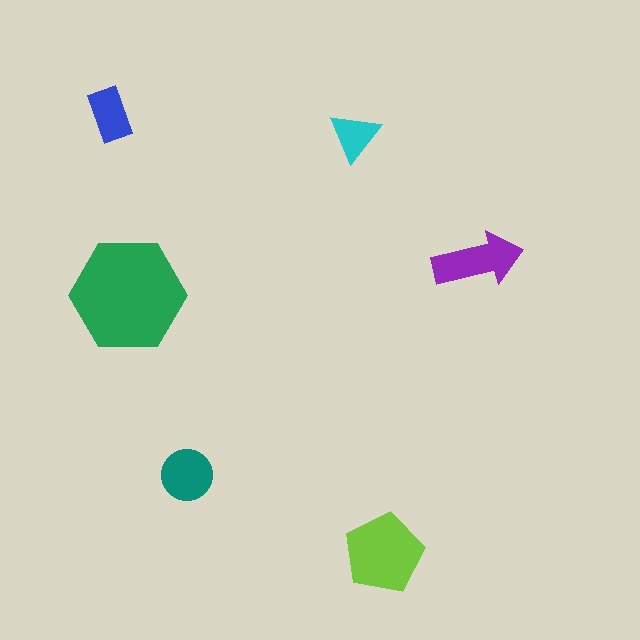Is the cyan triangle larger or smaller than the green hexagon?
Smaller.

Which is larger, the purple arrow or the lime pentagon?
The lime pentagon.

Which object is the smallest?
The cyan triangle.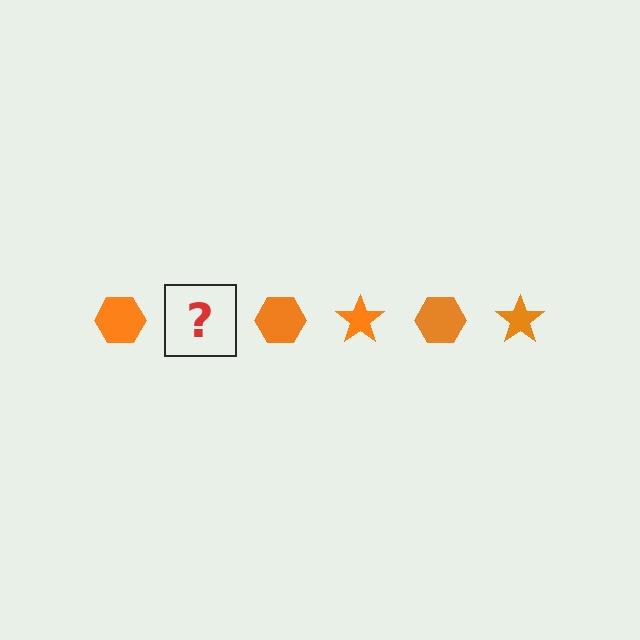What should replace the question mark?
The question mark should be replaced with an orange star.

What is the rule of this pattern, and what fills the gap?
The rule is that the pattern cycles through hexagon, star shapes in orange. The gap should be filled with an orange star.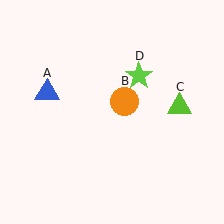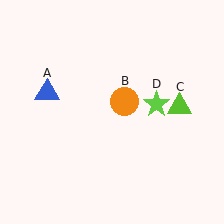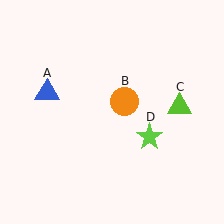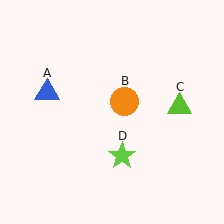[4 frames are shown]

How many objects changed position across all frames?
1 object changed position: lime star (object D).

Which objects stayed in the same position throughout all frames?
Blue triangle (object A) and orange circle (object B) and lime triangle (object C) remained stationary.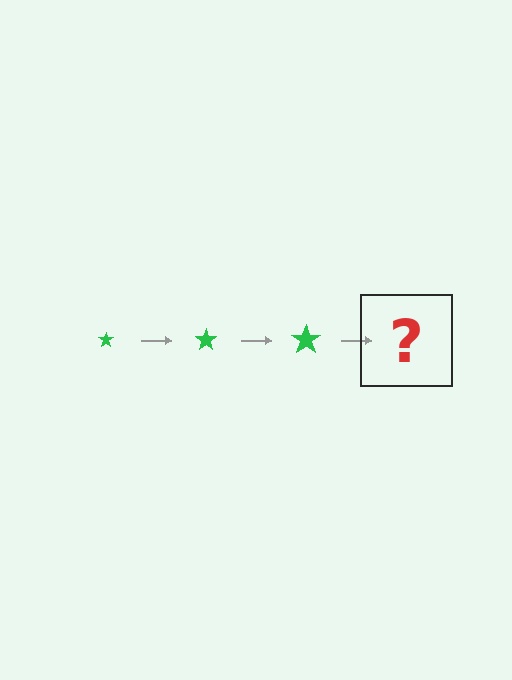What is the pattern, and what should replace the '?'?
The pattern is that the star gets progressively larger each step. The '?' should be a green star, larger than the previous one.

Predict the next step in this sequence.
The next step is a green star, larger than the previous one.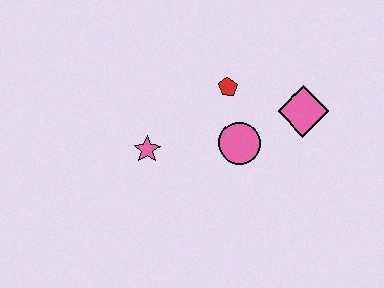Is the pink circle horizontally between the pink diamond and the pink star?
Yes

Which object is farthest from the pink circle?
The pink star is farthest from the pink circle.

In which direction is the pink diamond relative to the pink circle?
The pink diamond is to the right of the pink circle.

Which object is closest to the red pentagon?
The pink circle is closest to the red pentagon.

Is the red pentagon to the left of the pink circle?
Yes